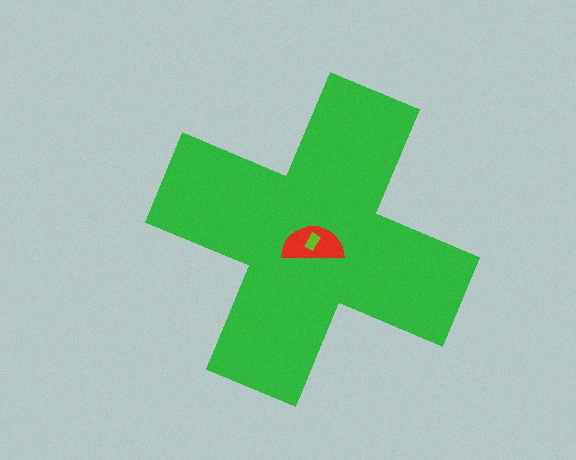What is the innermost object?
The lime rectangle.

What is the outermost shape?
The green cross.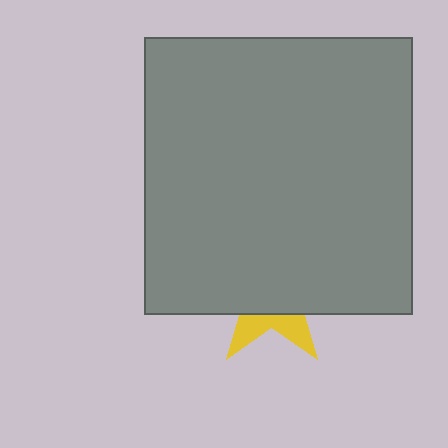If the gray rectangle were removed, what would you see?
You would see the complete yellow star.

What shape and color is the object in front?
The object in front is a gray rectangle.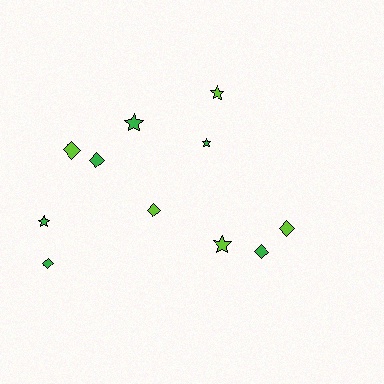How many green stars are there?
There are 3 green stars.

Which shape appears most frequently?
Diamond, with 6 objects.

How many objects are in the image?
There are 11 objects.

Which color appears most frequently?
Green, with 6 objects.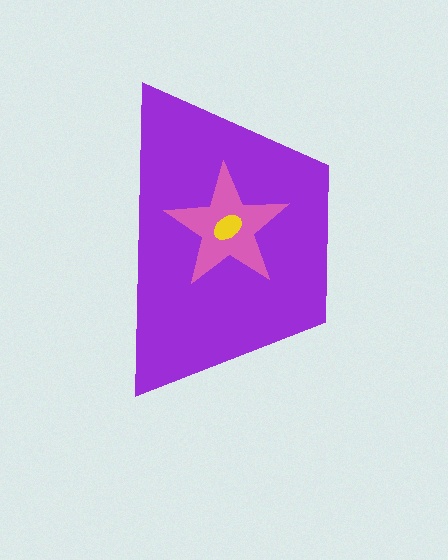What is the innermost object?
The yellow ellipse.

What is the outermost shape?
The purple trapezoid.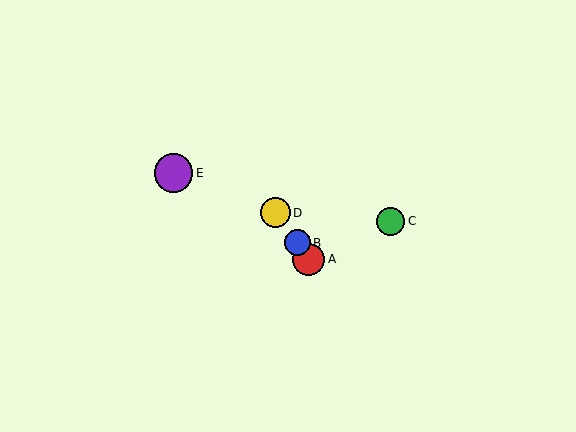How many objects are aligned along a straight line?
3 objects (A, B, D) are aligned along a straight line.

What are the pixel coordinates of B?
Object B is at (297, 243).